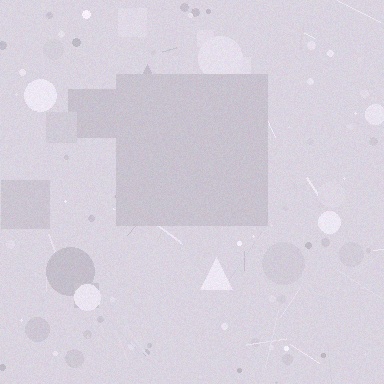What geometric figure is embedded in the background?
A square is embedded in the background.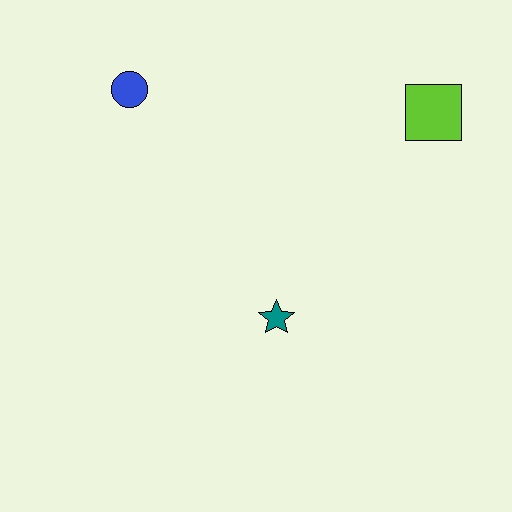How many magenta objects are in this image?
There are no magenta objects.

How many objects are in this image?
There are 3 objects.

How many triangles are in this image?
There are no triangles.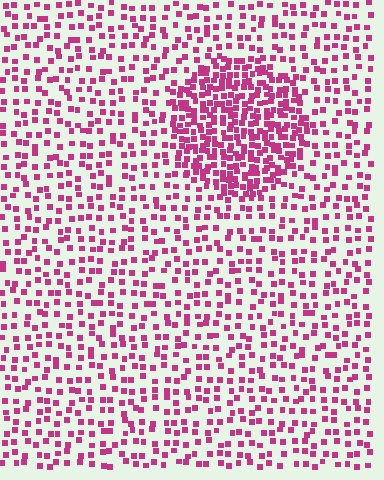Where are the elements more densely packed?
The elements are more densely packed inside the circle boundary.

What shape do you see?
I see a circle.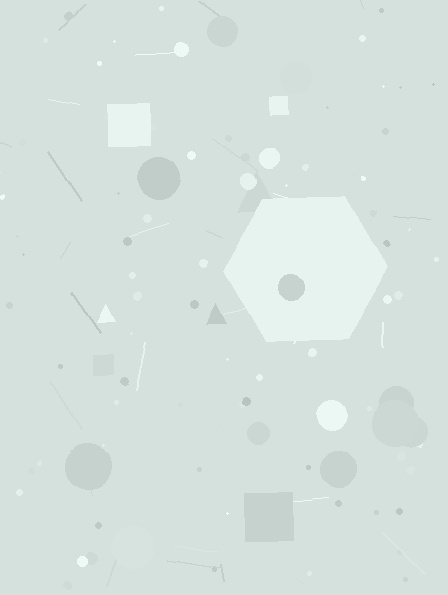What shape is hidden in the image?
A hexagon is hidden in the image.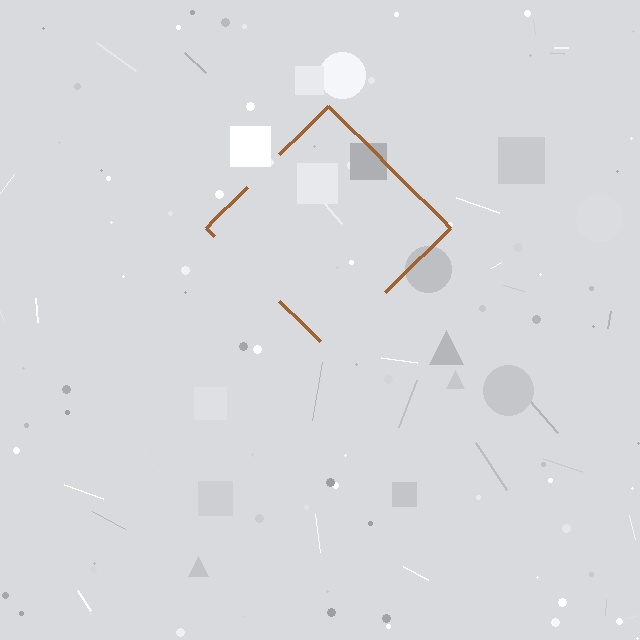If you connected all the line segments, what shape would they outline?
They would outline a diamond.